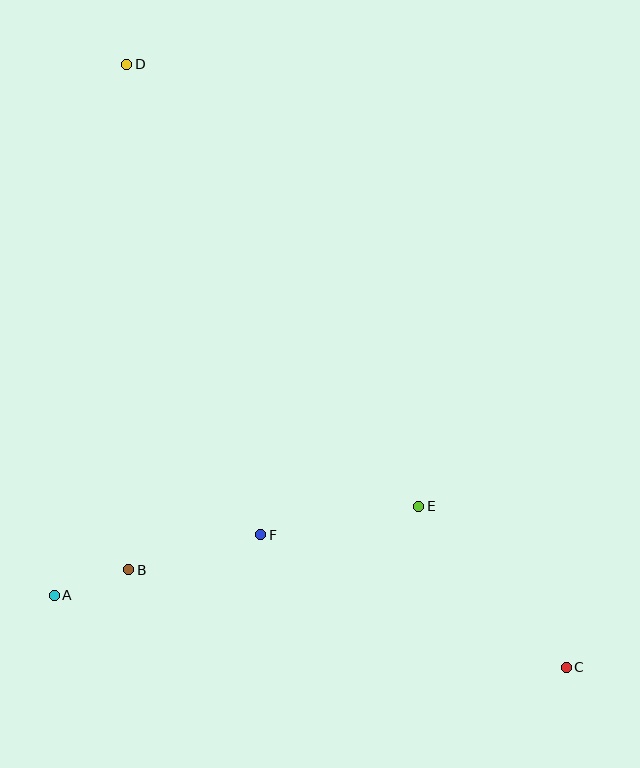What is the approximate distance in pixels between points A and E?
The distance between A and E is approximately 375 pixels.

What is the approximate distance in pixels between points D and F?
The distance between D and F is approximately 489 pixels.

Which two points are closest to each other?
Points A and B are closest to each other.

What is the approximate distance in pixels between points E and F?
The distance between E and F is approximately 161 pixels.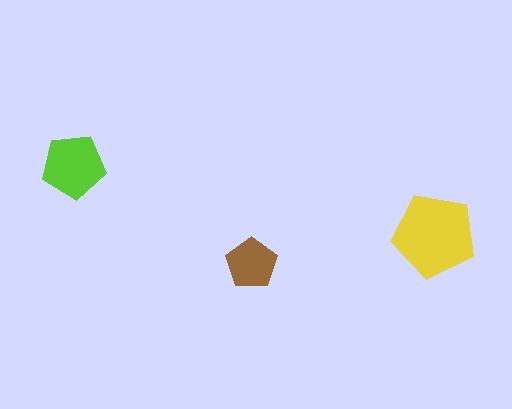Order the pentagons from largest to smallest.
the yellow one, the lime one, the brown one.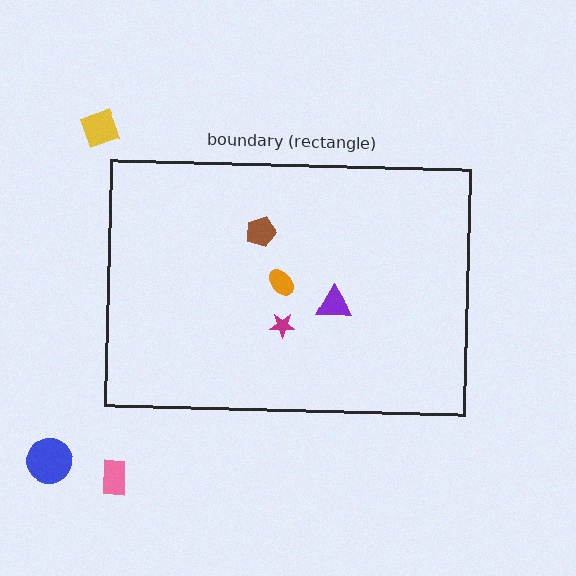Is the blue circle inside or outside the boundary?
Outside.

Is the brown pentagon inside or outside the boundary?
Inside.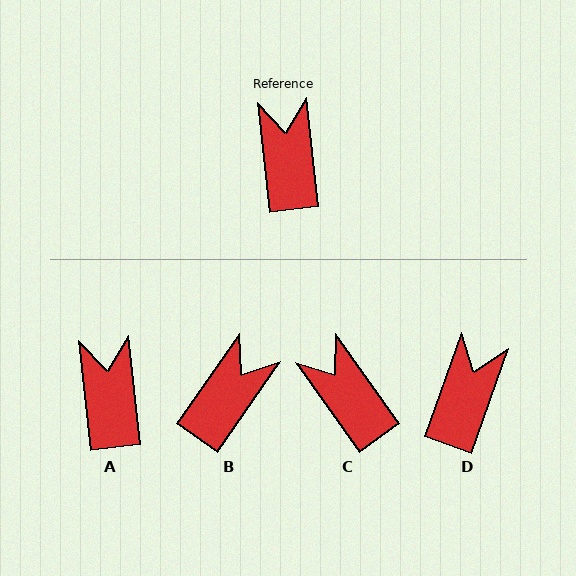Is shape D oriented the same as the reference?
No, it is off by about 25 degrees.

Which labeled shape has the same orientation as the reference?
A.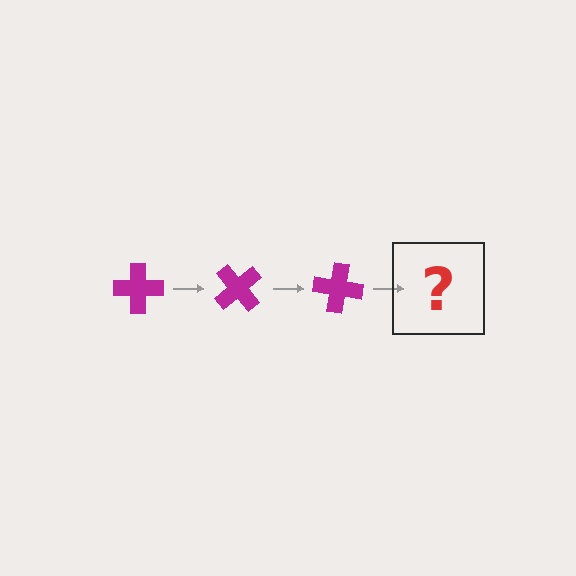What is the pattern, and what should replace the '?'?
The pattern is that the cross rotates 50 degrees each step. The '?' should be a magenta cross rotated 150 degrees.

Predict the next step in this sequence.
The next step is a magenta cross rotated 150 degrees.